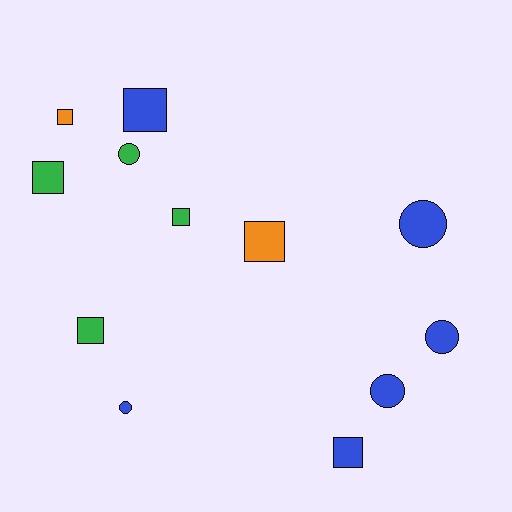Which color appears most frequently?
Blue, with 6 objects.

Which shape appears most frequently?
Square, with 7 objects.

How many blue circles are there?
There are 4 blue circles.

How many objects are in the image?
There are 12 objects.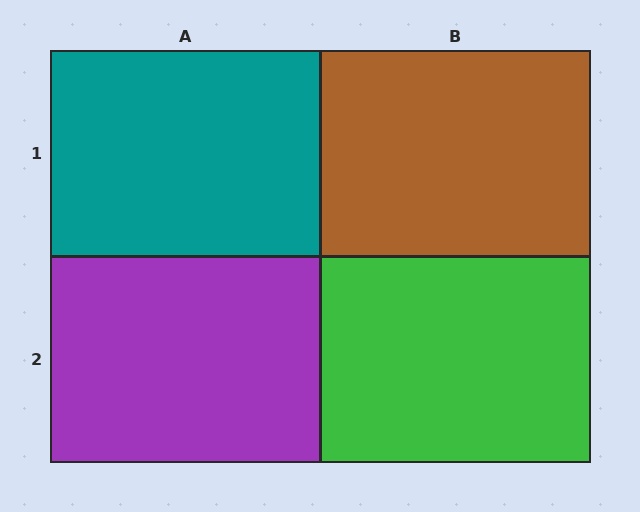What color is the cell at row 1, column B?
Brown.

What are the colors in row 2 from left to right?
Purple, green.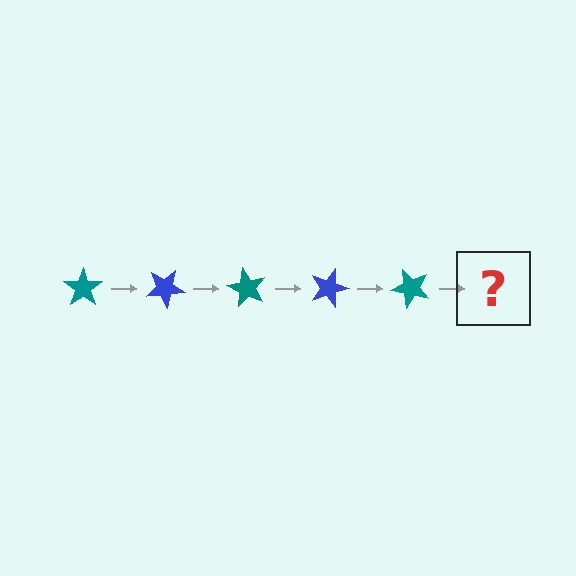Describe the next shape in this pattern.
It should be a blue star, rotated 150 degrees from the start.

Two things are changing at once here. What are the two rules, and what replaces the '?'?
The two rules are that it rotates 30 degrees each step and the color cycles through teal and blue. The '?' should be a blue star, rotated 150 degrees from the start.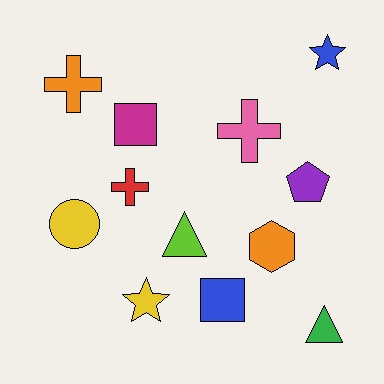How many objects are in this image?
There are 12 objects.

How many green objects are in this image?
There is 1 green object.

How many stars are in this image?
There are 2 stars.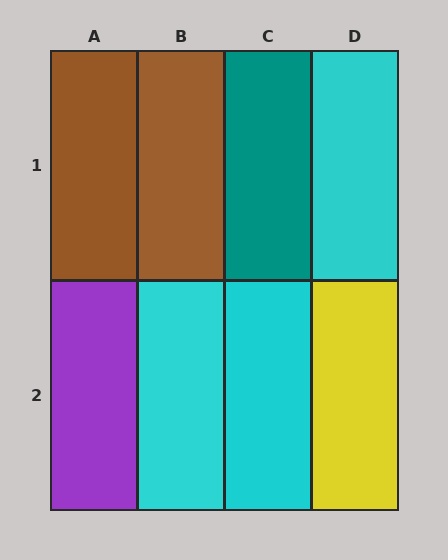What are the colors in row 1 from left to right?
Brown, brown, teal, cyan.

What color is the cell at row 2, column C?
Cyan.